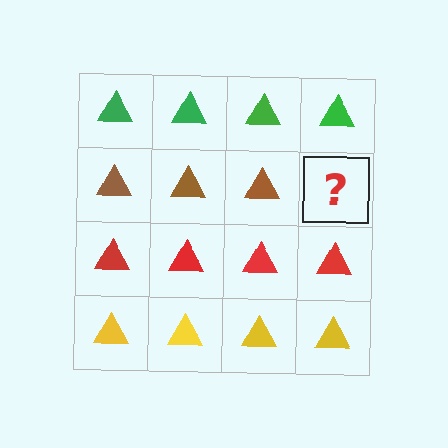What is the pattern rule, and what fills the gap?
The rule is that each row has a consistent color. The gap should be filled with a brown triangle.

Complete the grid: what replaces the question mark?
The question mark should be replaced with a brown triangle.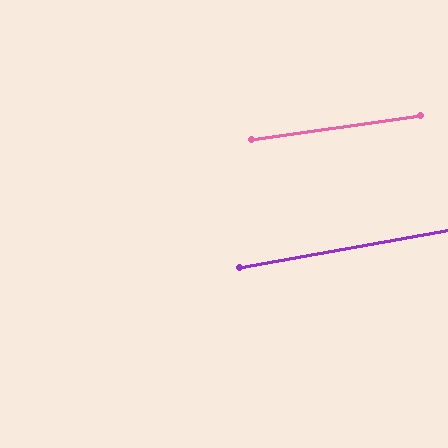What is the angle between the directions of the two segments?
Approximately 2 degrees.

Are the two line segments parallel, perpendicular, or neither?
Parallel — their directions differ by only 2.0°.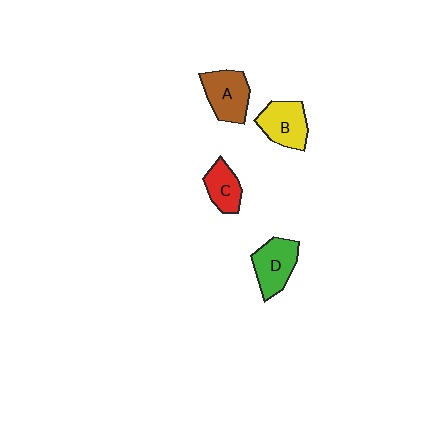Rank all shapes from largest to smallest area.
From largest to smallest: A (brown), D (green), B (yellow), C (red).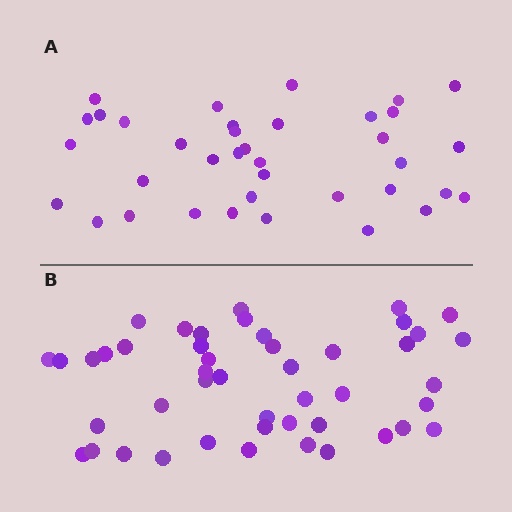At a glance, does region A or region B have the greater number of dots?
Region B (the bottom region) has more dots.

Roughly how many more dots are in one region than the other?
Region B has roughly 8 or so more dots than region A.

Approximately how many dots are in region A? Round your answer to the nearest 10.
About 40 dots. (The exact count is 37, which rounds to 40.)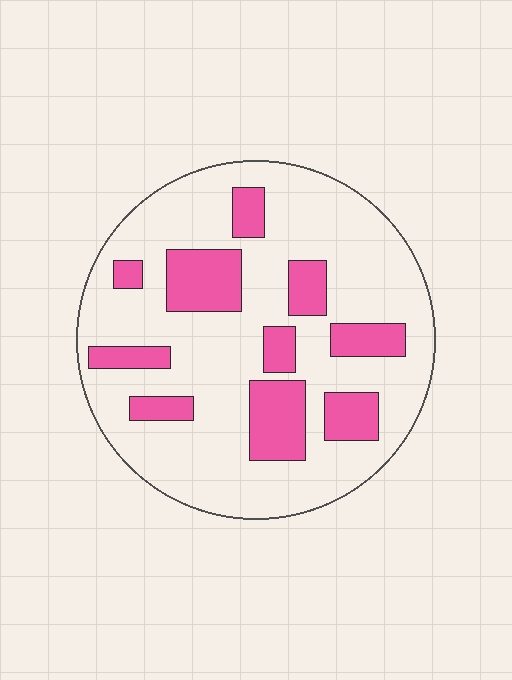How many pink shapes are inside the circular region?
10.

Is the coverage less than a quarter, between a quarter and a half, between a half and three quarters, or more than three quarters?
Less than a quarter.